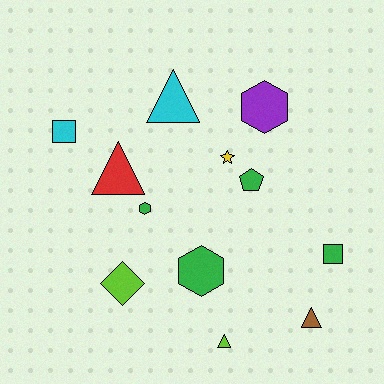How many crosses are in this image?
There are no crosses.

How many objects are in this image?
There are 12 objects.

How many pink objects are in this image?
There are no pink objects.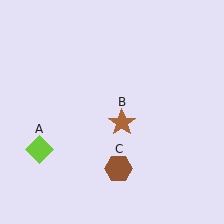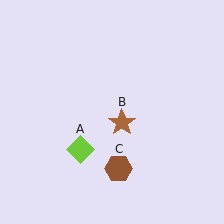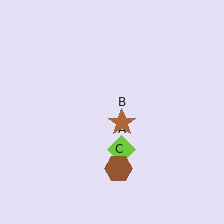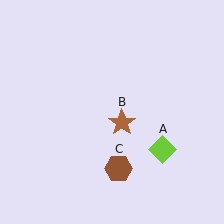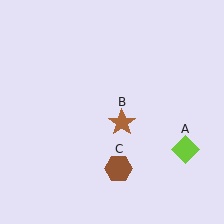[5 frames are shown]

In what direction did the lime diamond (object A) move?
The lime diamond (object A) moved right.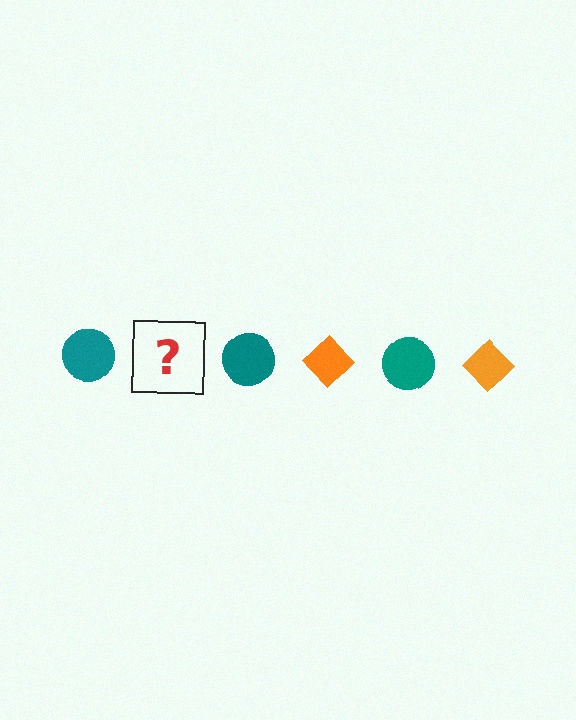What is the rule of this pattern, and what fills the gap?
The rule is that the pattern alternates between teal circle and orange diamond. The gap should be filled with an orange diamond.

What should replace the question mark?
The question mark should be replaced with an orange diamond.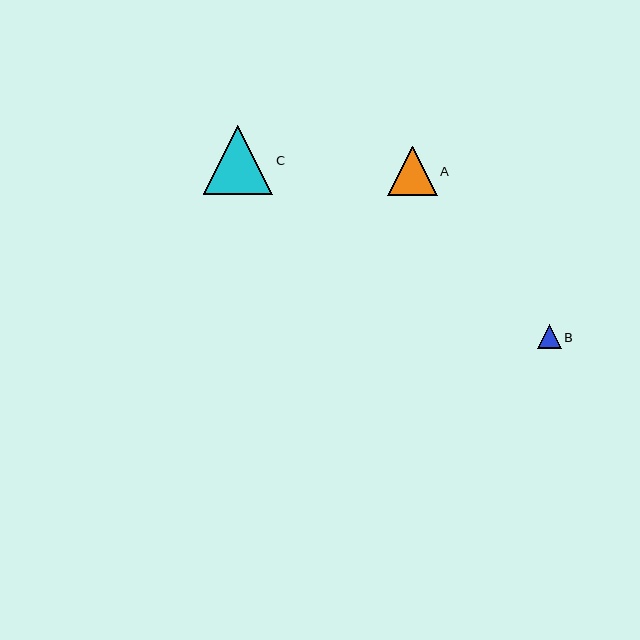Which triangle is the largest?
Triangle C is the largest with a size of approximately 70 pixels.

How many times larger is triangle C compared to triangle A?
Triangle C is approximately 1.4 times the size of triangle A.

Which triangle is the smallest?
Triangle B is the smallest with a size of approximately 24 pixels.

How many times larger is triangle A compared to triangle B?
Triangle A is approximately 2.0 times the size of triangle B.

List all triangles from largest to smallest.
From largest to smallest: C, A, B.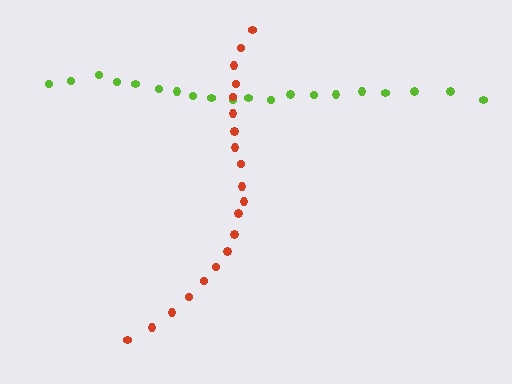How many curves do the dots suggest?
There are 2 distinct paths.